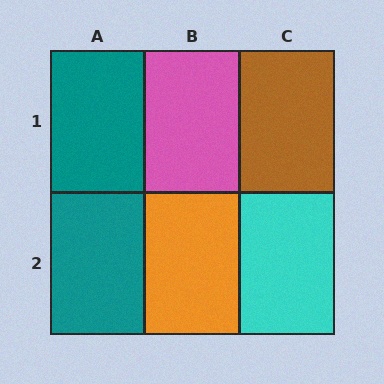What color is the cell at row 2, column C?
Cyan.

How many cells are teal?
2 cells are teal.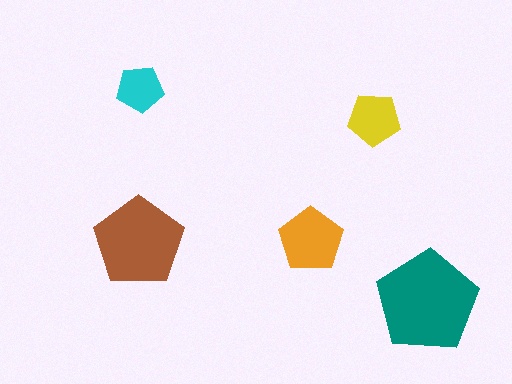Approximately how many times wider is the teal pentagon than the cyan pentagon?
About 2 times wider.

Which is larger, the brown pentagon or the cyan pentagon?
The brown one.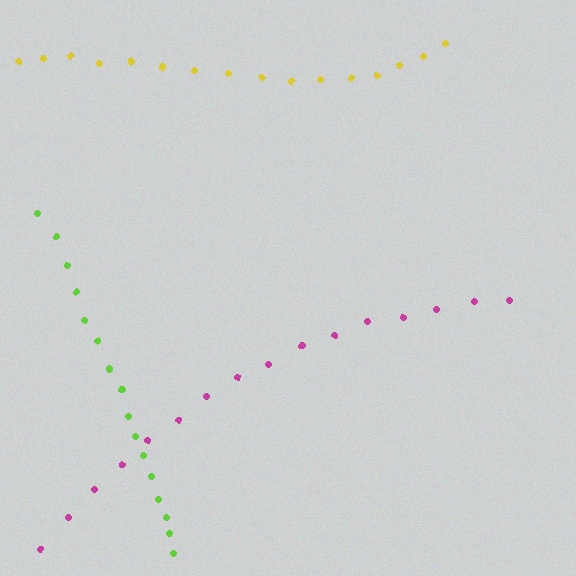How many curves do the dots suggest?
There are 3 distinct paths.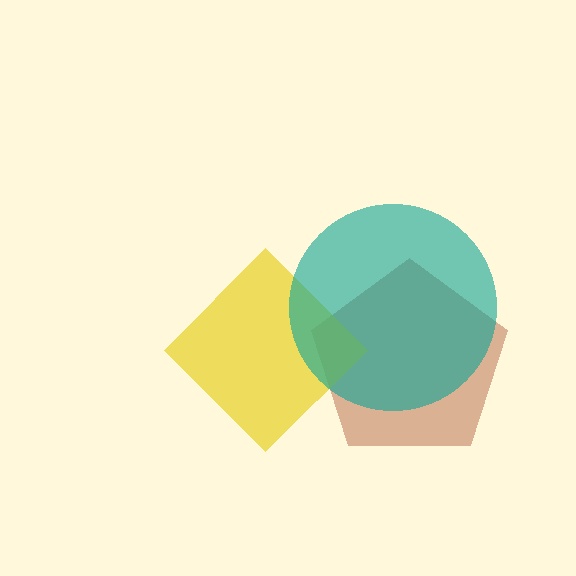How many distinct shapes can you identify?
There are 3 distinct shapes: a brown pentagon, a yellow diamond, a teal circle.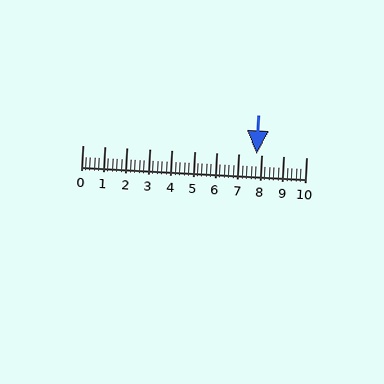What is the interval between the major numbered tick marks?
The major tick marks are spaced 1 units apart.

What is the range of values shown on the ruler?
The ruler shows values from 0 to 10.